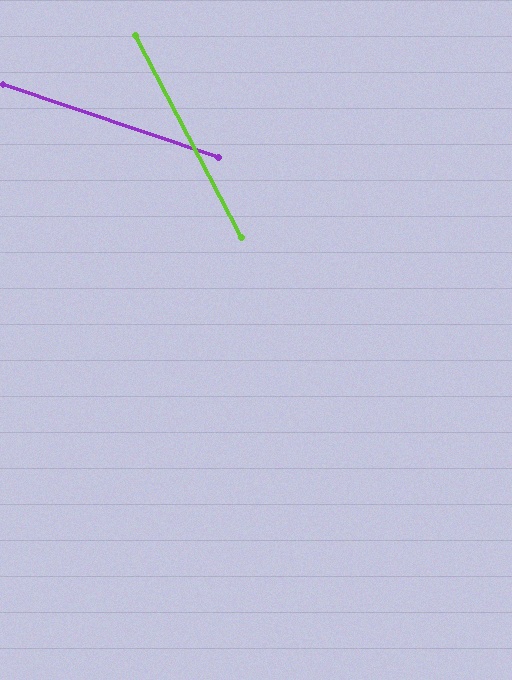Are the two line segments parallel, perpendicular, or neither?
Neither parallel nor perpendicular — they differ by about 44°.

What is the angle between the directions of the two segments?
Approximately 44 degrees.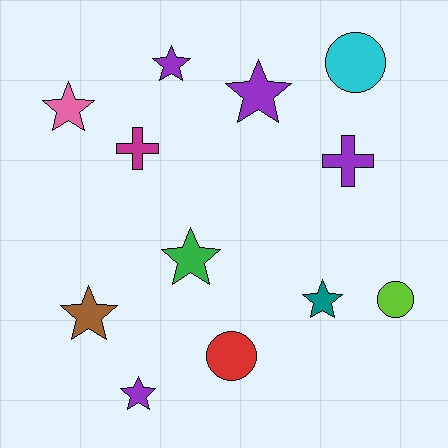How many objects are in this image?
There are 12 objects.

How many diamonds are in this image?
There are no diamonds.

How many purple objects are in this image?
There are 4 purple objects.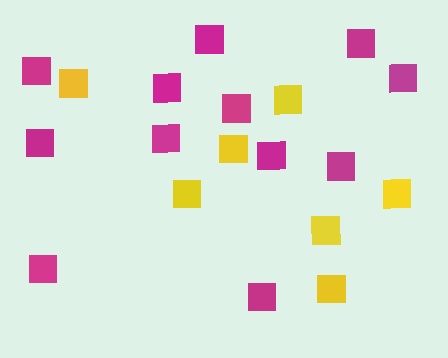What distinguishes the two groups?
There are 2 groups: one group of yellow squares (7) and one group of magenta squares (12).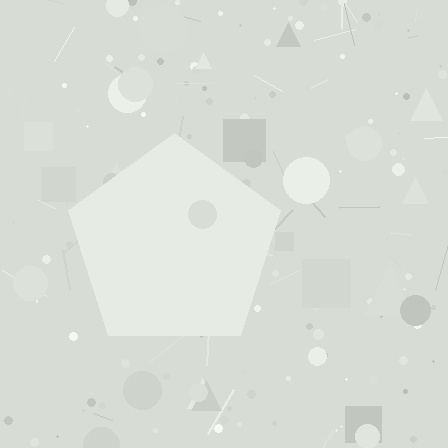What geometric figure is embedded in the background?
A pentagon is embedded in the background.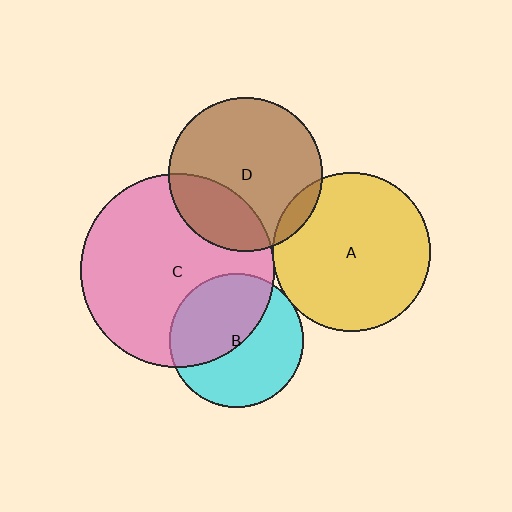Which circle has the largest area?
Circle C (pink).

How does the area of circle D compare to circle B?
Approximately 1.3 times.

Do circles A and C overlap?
Yes.